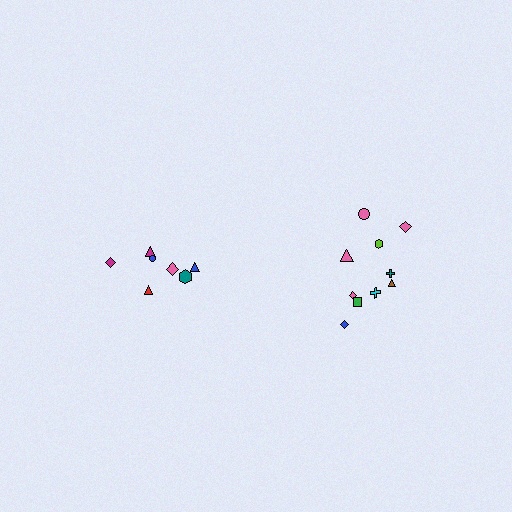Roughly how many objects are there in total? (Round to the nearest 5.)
Roughly 15 objects in total.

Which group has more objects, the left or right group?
The right group.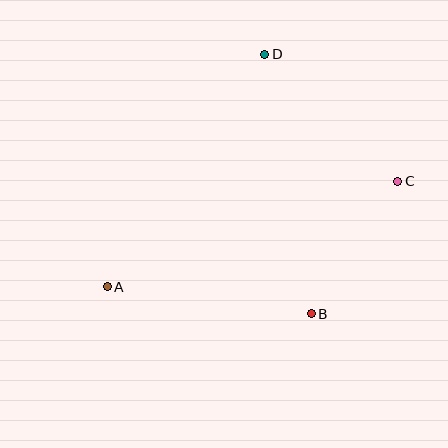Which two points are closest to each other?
Points B and C are closest to each other.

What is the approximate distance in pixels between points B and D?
The distance between B and D is approximately 264 pixels.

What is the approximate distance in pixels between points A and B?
The distance between A and B is approximately 206 pixels.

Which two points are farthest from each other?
Points A and C are farthest from each other.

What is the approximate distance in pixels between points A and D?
The distance between A and D is approximately 280 pixels.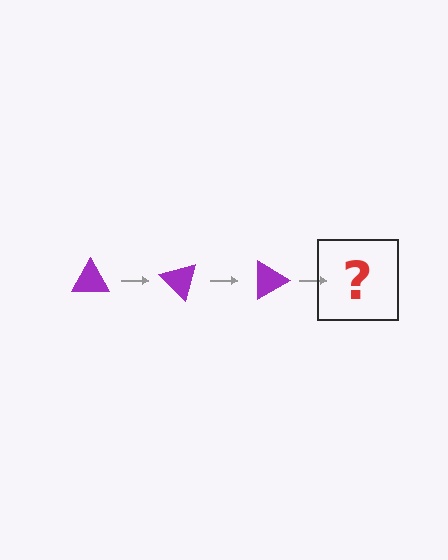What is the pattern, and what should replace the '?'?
The pattern is that the triangle rotates 45 degrees each step. The '?' should be a purple triangle rotated 135 degrees.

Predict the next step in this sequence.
The next step is a purple triangle rotated 135 degrees.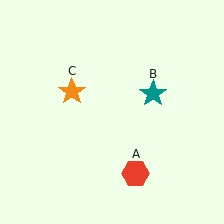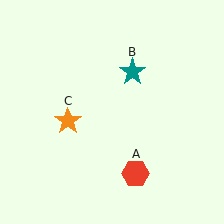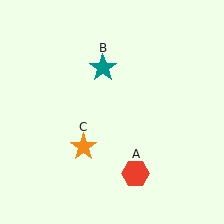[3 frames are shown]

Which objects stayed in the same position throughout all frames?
Red hexagon (object A) remained stationary.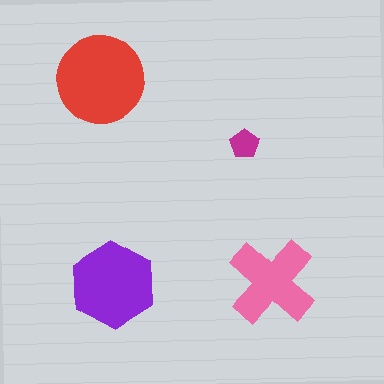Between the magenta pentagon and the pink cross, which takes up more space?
The pink cross.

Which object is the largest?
The red circle.